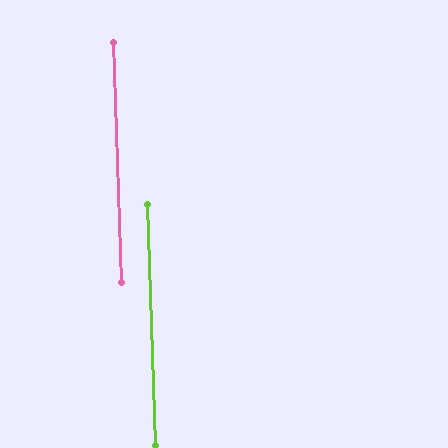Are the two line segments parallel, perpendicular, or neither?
Parallel — their directions differ by only 0.2°.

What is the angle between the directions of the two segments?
Approximately 0 degrees.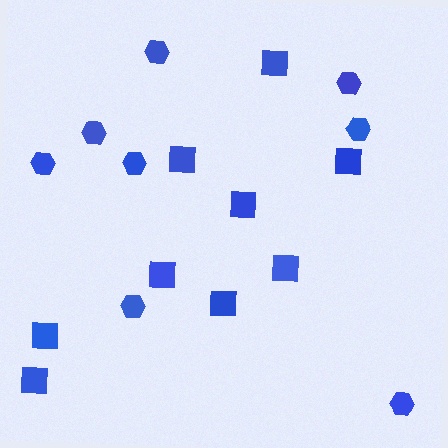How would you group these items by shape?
There are 2 groups: one group of hexagons (8) and one group of squares (9).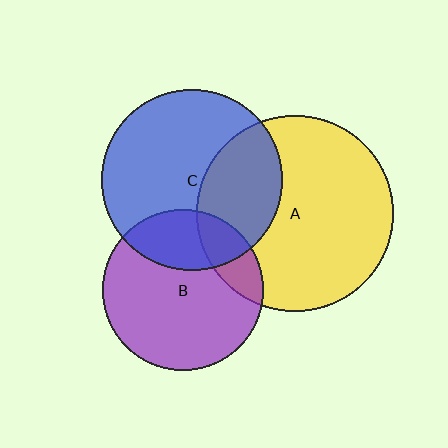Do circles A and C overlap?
Yes.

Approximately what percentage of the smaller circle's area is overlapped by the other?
Approximately 35%.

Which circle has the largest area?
Circle A (yellow).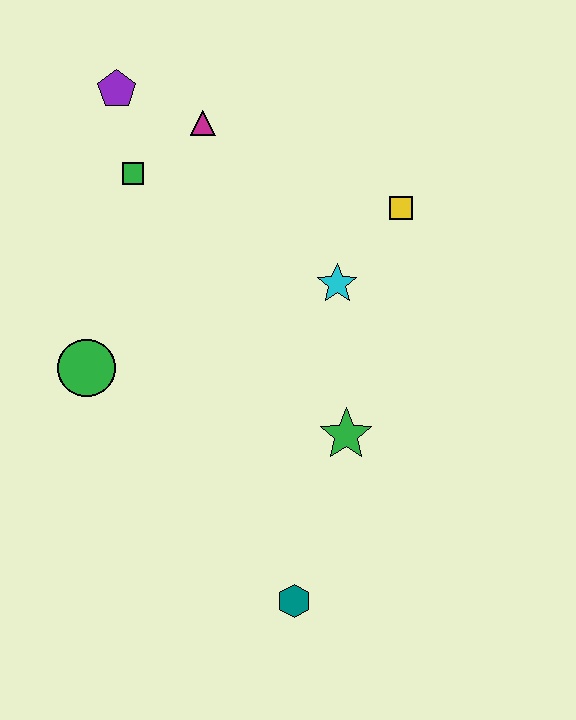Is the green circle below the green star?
No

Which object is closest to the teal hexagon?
The green star is closest to the teal hexagon.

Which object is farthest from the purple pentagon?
The teal hexagon is farthest from the purple pentagon.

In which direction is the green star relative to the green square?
The green star is below the green square.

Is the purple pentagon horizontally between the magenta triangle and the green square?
No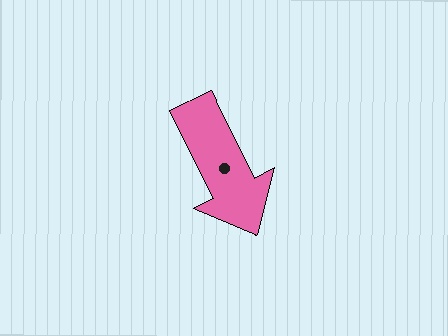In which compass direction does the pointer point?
Southeast.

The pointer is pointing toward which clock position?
Roughly 5 o'clock.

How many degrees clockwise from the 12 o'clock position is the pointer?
Approximately 153 degrees.